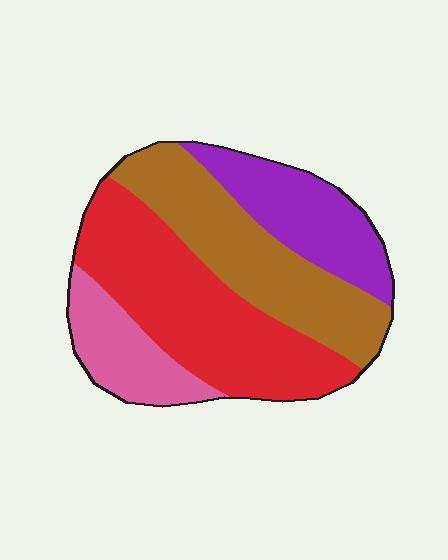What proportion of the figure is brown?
Brown covers 30% of the figure.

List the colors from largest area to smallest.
From largest to smallest: red, brown, purple, pink.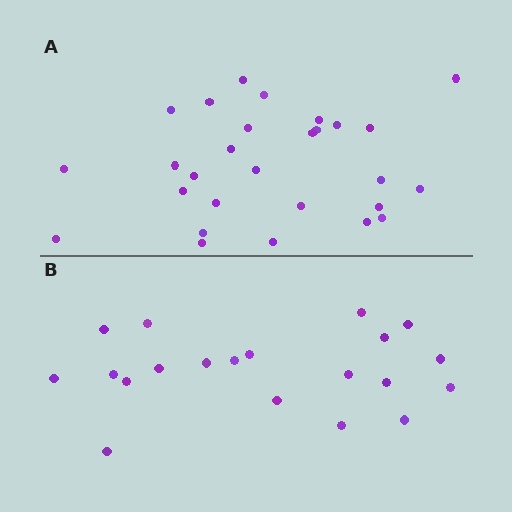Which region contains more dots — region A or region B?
Region A (the top region) has more dots.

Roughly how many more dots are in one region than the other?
Region A has roughly 8 or so more dots than region B.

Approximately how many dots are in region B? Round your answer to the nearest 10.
About 20 dots.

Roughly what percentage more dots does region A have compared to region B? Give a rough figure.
About 40% more.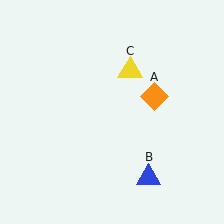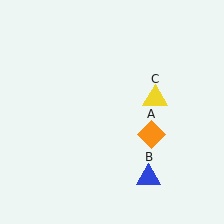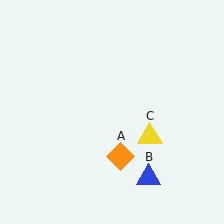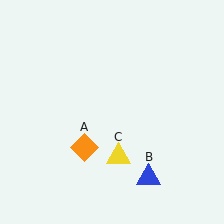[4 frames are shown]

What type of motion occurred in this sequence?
The orange diamond (object A), yellow triangle (object C) rotated clockwise around the center of the scene.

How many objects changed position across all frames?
2 objects changed position: orange diamond (object A), yellow triangle (object C).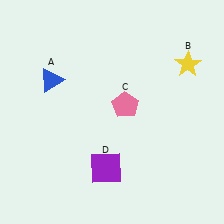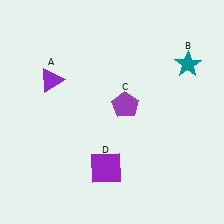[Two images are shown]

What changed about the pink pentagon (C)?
In Image 1, C is pink. In Image 2, it changed to purple.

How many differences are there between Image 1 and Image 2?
There are 3 differences between the two images.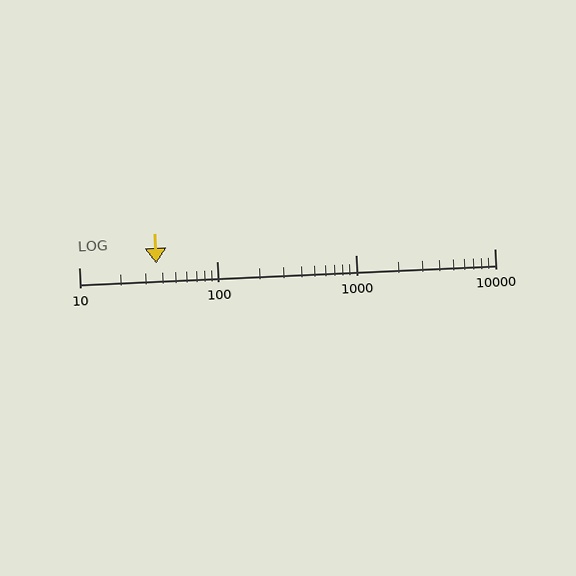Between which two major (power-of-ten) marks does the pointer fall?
The pointer is between 10 and 100.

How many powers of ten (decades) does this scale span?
The scale spans 3 decades, from 10 to 10000.